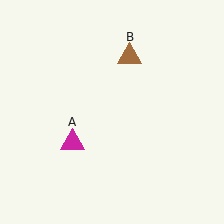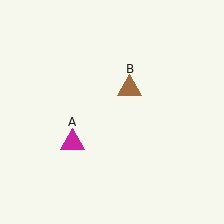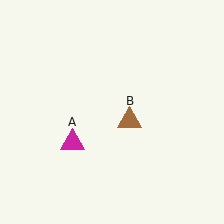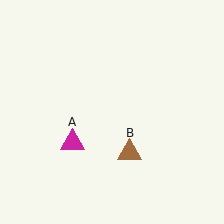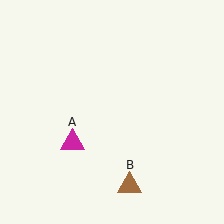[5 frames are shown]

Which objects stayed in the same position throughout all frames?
Magenta triangle (object A) remained stationary.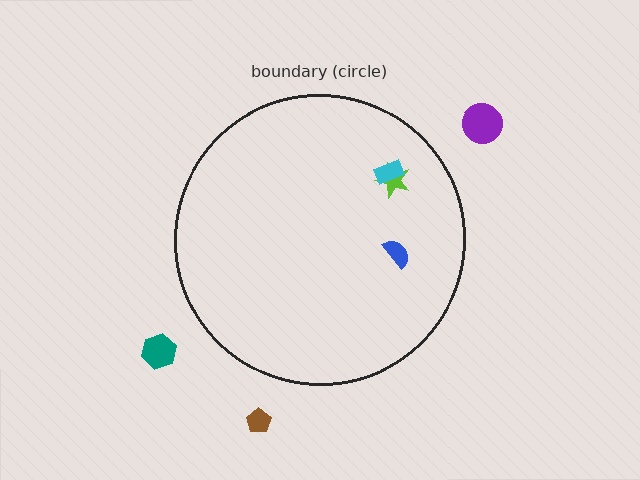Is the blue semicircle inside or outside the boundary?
Inside.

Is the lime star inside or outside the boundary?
Inside.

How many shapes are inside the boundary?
3 inside, 3 outside.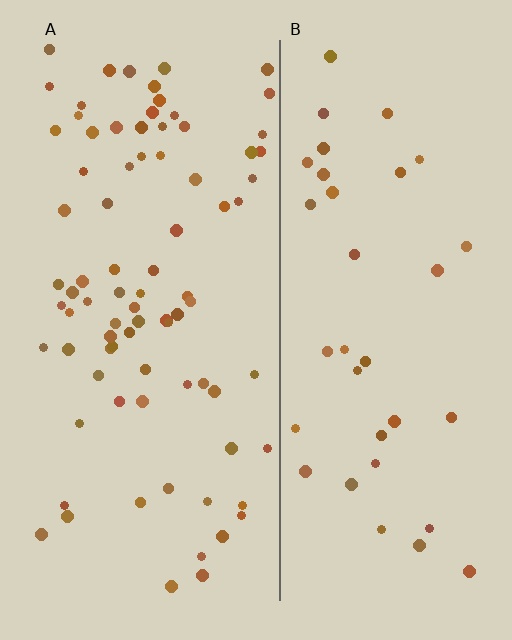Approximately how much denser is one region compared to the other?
Approximately 2.3× — region A over region B.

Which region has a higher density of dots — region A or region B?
A (the left).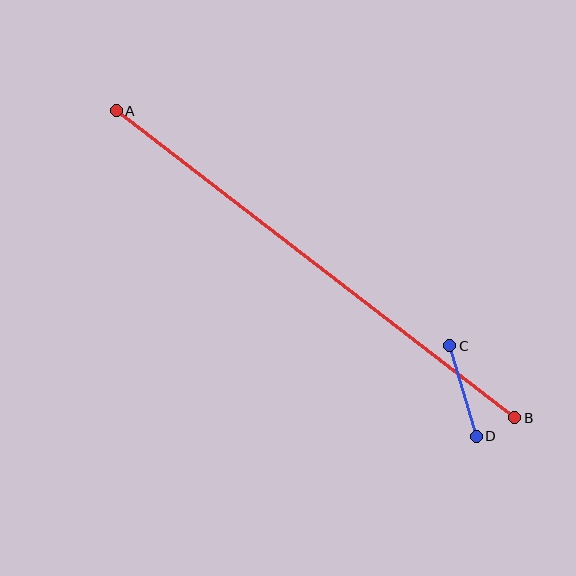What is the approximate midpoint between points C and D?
The midpoint is at approximately (463, 391) pixels.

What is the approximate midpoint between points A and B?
The midpoint is at approximately (315, 264) pixels.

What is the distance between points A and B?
The distance is approximately 503 pixels.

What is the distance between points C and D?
The distance is approximately 94 pixels.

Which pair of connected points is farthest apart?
Points A and B are farthest apart.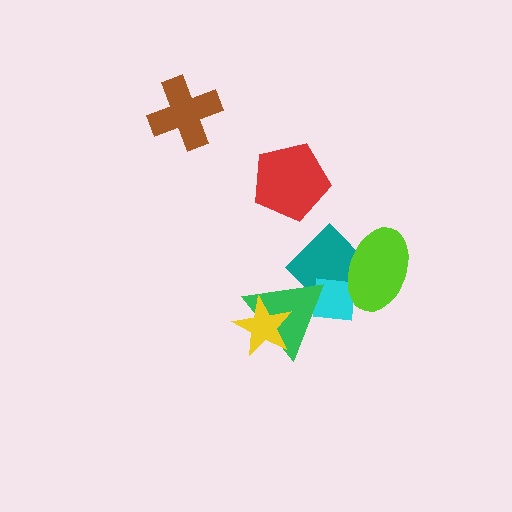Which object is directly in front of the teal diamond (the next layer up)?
The cyan square is directly in front of the teal diamond.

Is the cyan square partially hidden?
Yes, it is partially covered by another shape.